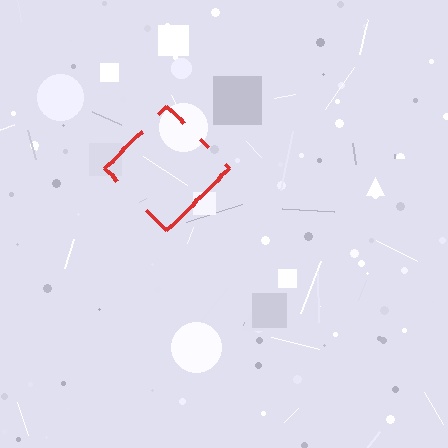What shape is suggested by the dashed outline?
The dashed outline suggests a diamond.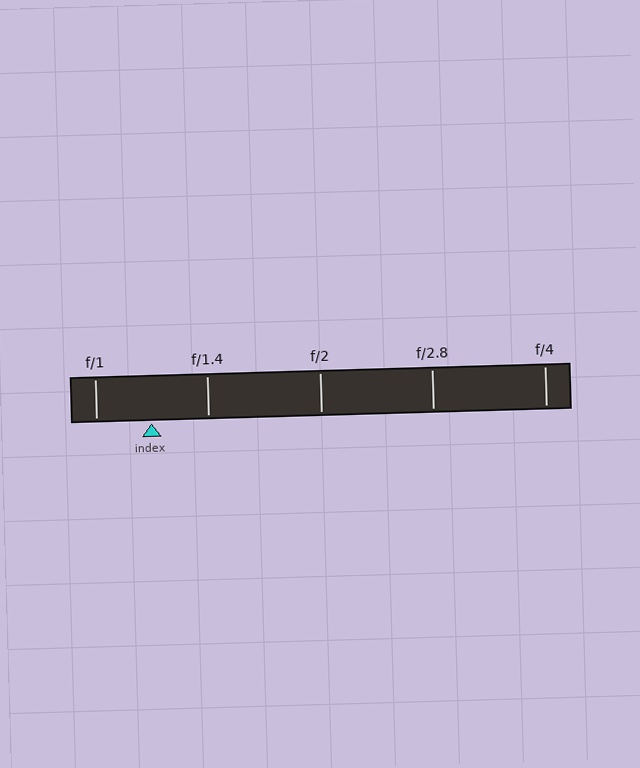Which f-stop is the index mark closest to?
The index mark is closest to f/1.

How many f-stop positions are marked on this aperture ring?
There are 5 f-stop positions marked.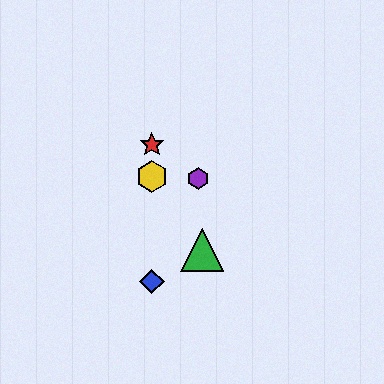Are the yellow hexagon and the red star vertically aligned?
Yes, both are at x≈152.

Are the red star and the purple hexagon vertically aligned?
No, the red star is at x≈152 and the purple hexagon is at x≈198.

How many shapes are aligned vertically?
3 shapes (the red star, the blue diamond, the yellow hexagon) are aligned vertically.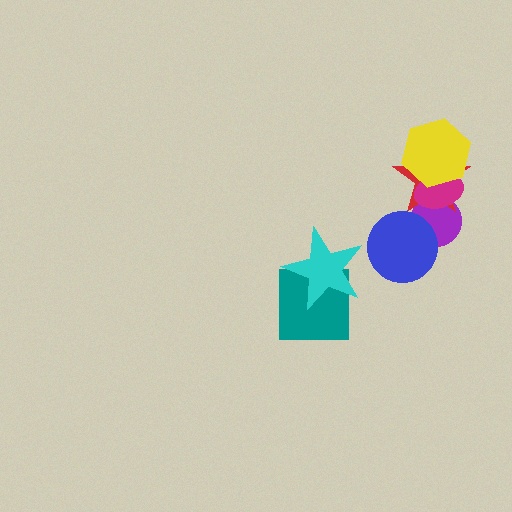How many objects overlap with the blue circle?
1 object overlaps with the blue circle.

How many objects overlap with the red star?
3 objects overlap with the red star.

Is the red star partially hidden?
Yes, it is partially covered by another shape.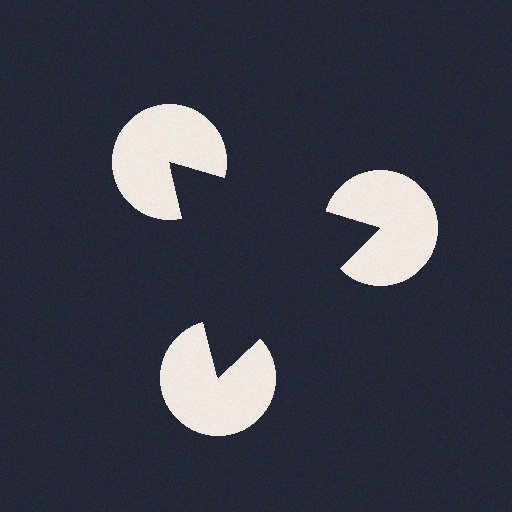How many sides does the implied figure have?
3 sides.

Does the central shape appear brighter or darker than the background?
It typically appears slightly darker than the background, even though no actual brightness change is drawn.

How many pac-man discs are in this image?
There are 3 — one at each vertex of the illusory triangle.